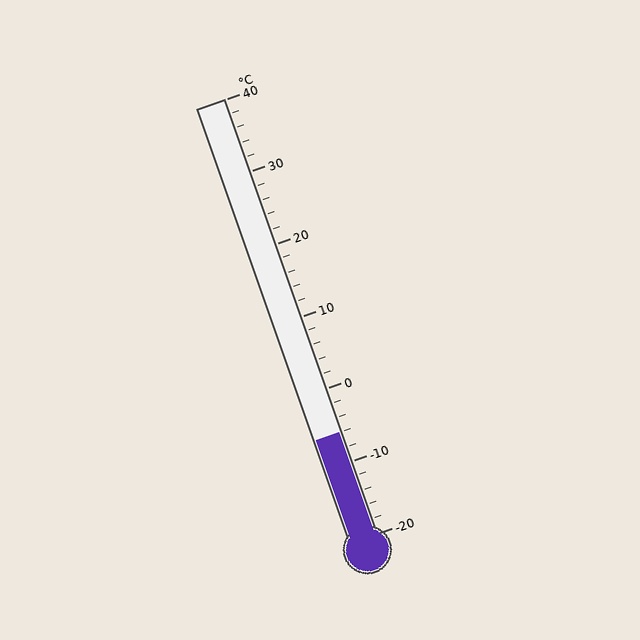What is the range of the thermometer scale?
The thermometer scale ranges from -20°C to 40°C.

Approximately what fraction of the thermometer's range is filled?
The thermometer is filled to approximately 25% of its range.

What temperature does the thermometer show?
The thermometer shows approximately -6°C.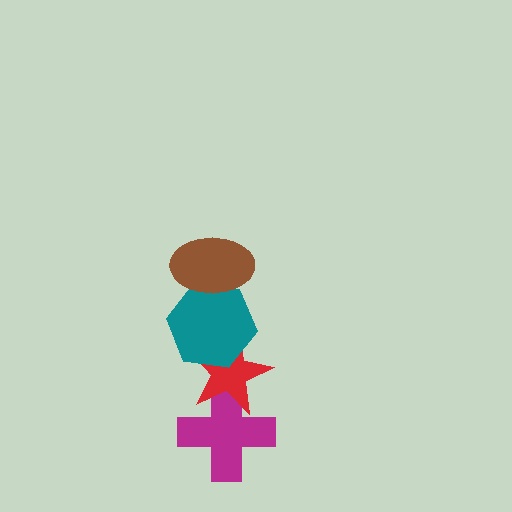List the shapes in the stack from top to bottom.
From top to bottom: the brown ellipse, the teal hexagon, the red star, the magenta cross.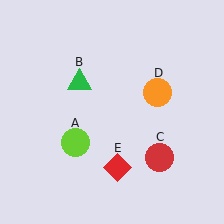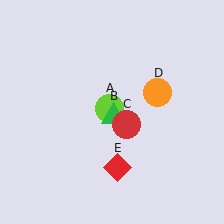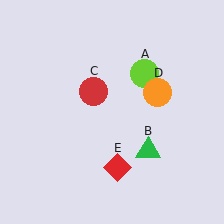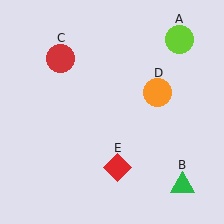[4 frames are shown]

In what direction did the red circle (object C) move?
The red circle (object C) moved up and to the left.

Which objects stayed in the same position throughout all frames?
Orange circle (object D) and red diamond (object E) remained stationary.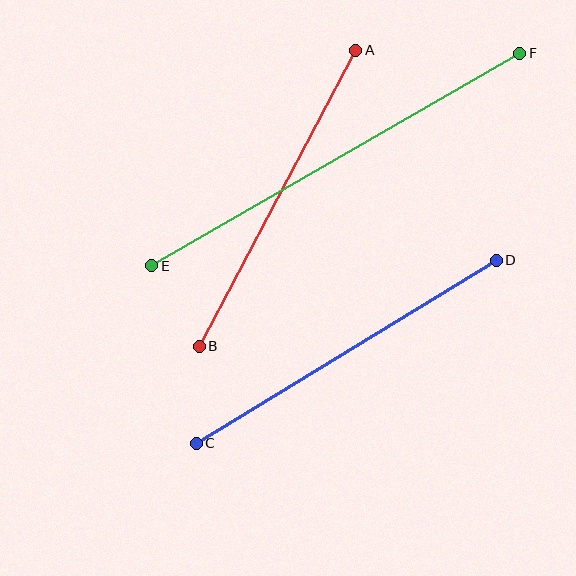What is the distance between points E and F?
The distance is approximately 425 pixels.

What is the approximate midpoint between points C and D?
The midpoint is at approximately (346, 352) pixels.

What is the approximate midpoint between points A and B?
The midpoint is at approximately (277, 198) pixels.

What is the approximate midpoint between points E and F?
The midpoint is at approximately (336, 159) pixels.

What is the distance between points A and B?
The distance is approximately 335 pixels.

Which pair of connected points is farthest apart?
Points E and F are farthest apart.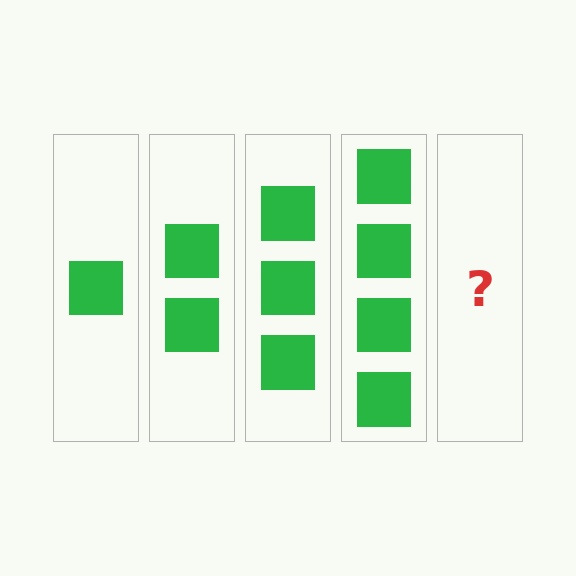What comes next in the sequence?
The next element should be 5 squares.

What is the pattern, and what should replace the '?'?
The pattern is that each step adds one more square. The '?' should be 5 squares.